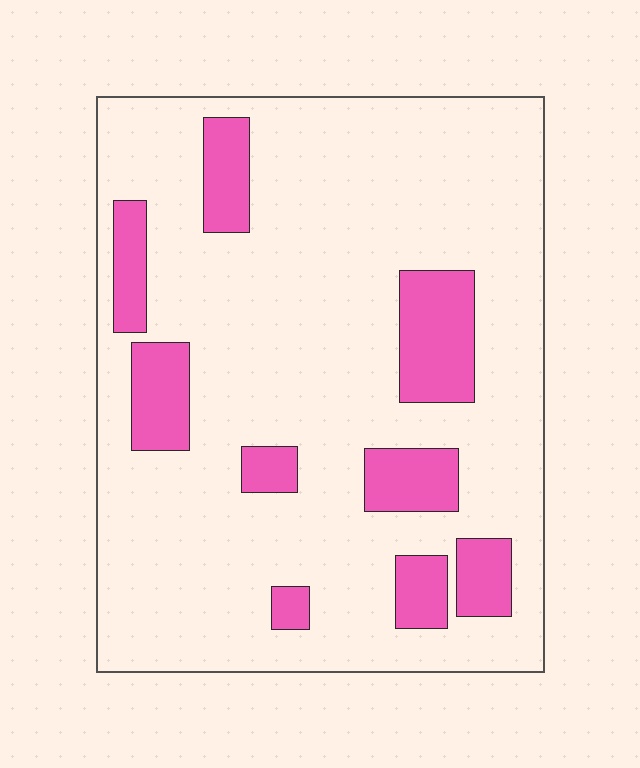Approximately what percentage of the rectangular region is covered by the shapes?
Approximately 15%.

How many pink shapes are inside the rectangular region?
9.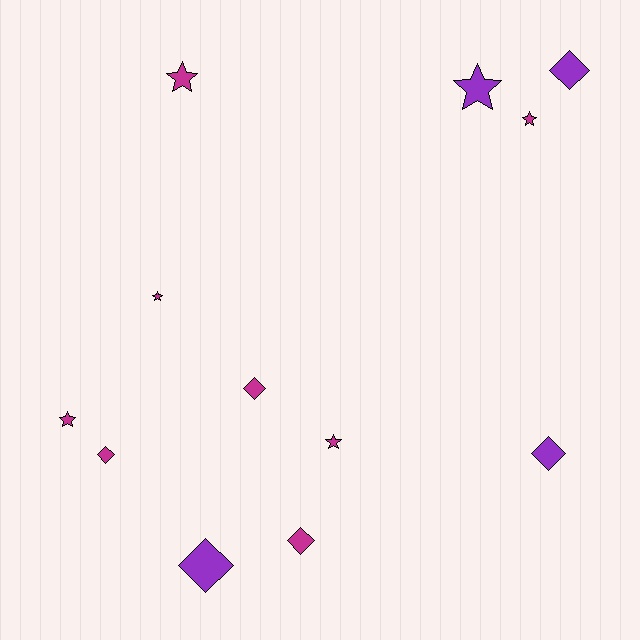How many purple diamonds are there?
There are 3 purple diamonds.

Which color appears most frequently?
Magenta, with 8 objects.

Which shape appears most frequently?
Diamond, with 6 objects.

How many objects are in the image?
There are 12 objects.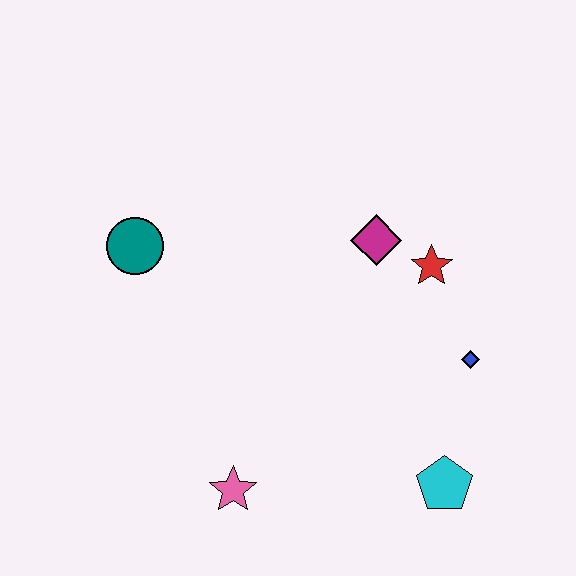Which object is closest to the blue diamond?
The red star is closest to the blue diamond.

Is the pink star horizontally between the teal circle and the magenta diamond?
Yes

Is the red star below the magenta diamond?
Yes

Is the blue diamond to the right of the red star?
Yes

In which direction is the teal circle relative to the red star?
The teal circle is to the left of the red star.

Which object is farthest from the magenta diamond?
The pink star is farthest from the magenta diamond.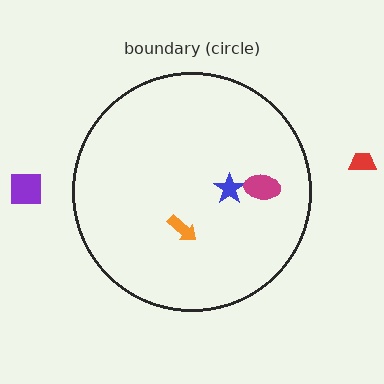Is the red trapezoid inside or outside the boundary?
Outside.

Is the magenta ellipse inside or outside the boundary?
Inside.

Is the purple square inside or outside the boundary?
Outside.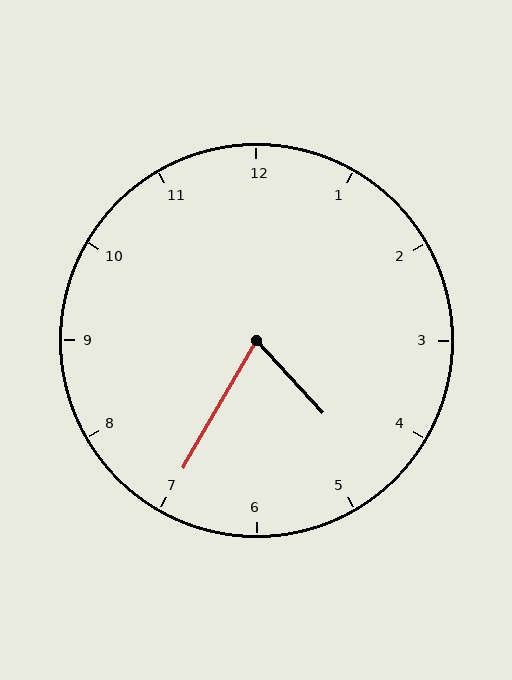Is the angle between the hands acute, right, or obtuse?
It is acute.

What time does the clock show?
4:35.